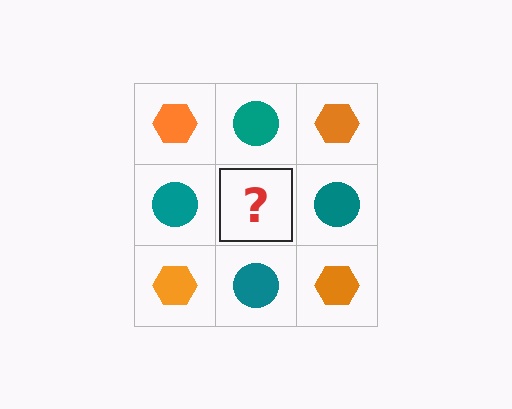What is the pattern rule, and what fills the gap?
The rule is that it alternates orange hexagon and teal circle in a checkerboard pattern. The gap should be filled with an orange hexagon.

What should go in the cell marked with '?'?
The missing cell should contain an orange hexagon.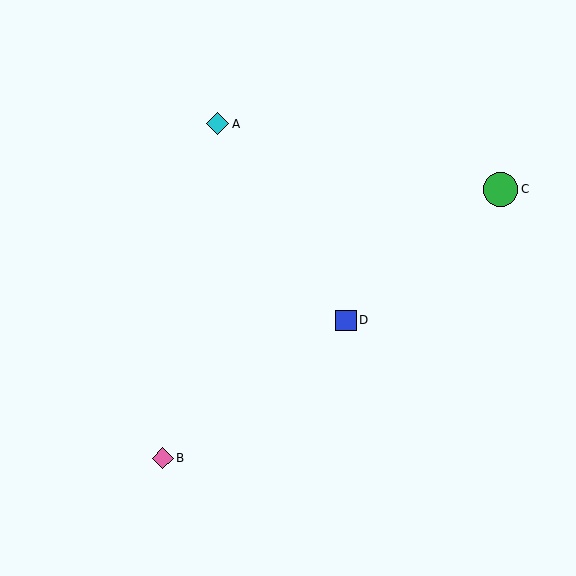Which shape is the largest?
The green circle (labeled C) is the largest.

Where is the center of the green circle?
The center of the green circle is at (501, 189).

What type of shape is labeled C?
Shape C is a green circle.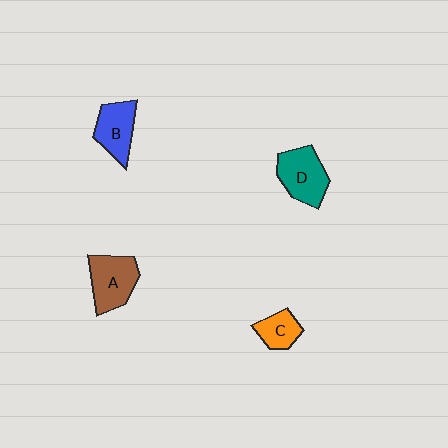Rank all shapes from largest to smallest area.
From largest to smallest: A (brown), D (teal), B (blue), C (orange).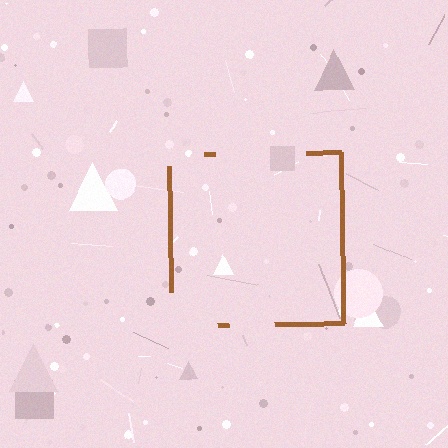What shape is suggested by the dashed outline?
The dashed outline suggests a square.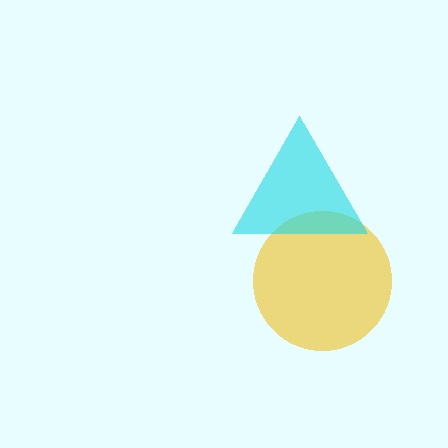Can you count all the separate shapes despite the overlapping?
Yes, there are 2 separate shapes.